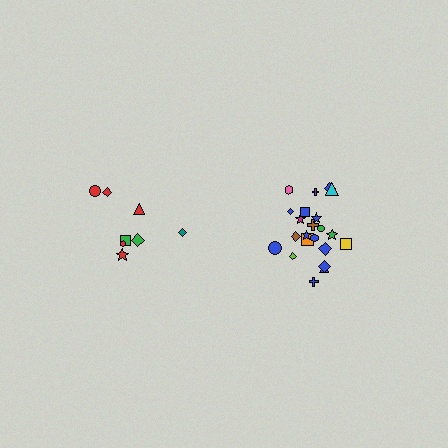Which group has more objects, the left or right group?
The right group.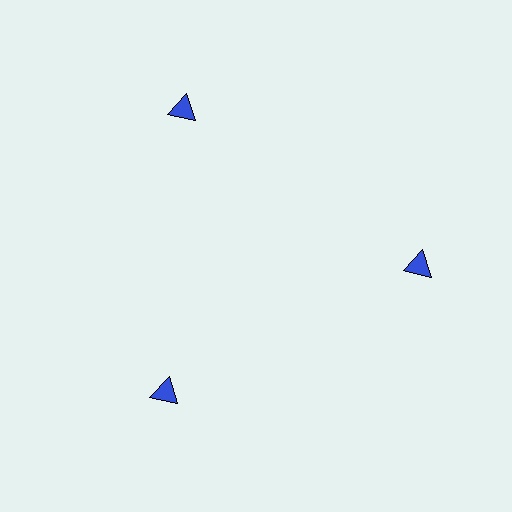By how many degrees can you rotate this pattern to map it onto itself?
The pattern maps onto itself every 120 degrees of rotation.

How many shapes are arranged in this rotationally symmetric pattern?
There are 3 shapes, arranged in 3 groups of 1.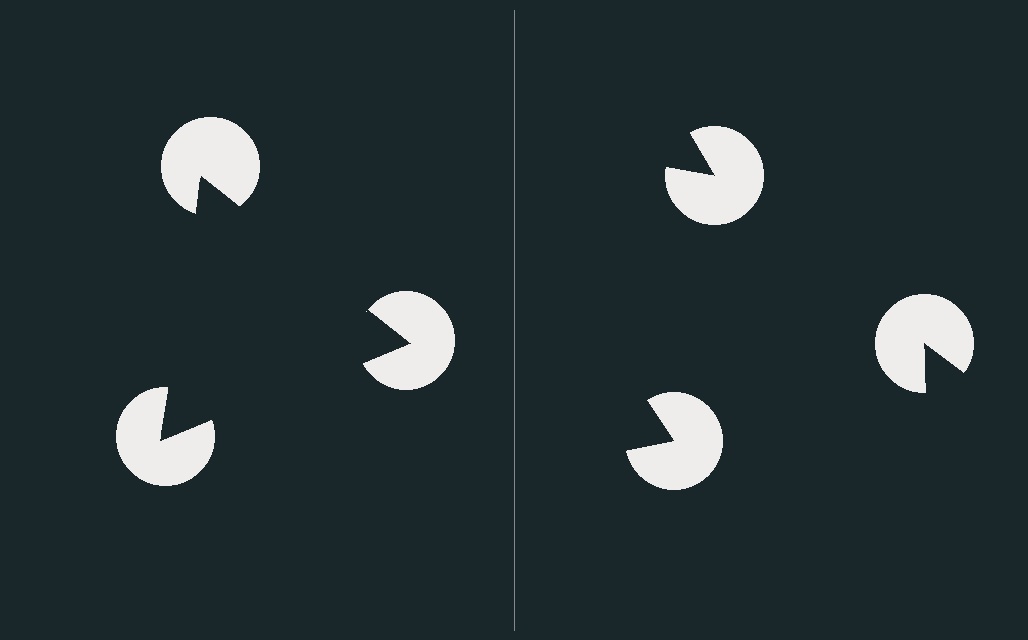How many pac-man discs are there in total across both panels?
6 — 3 on each side.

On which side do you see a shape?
An illusory triangle appears on the left side. On the right side the wedge cuts are rotated, so no coherent shape forms.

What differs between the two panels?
The pac-man discs are positioned identically on both sides; only the wedge orientations differ. On the left they align to a triangle; on the right they are misaligned.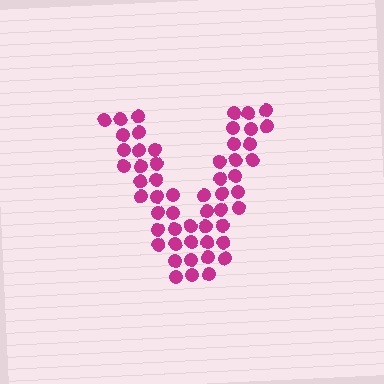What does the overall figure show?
The overall figure shows the letter V.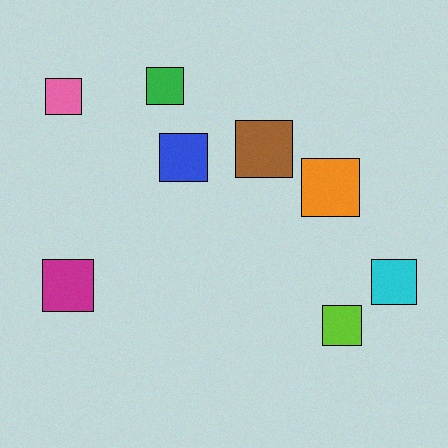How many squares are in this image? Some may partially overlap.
There are 8 squares.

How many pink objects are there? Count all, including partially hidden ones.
There is 1 pink object.